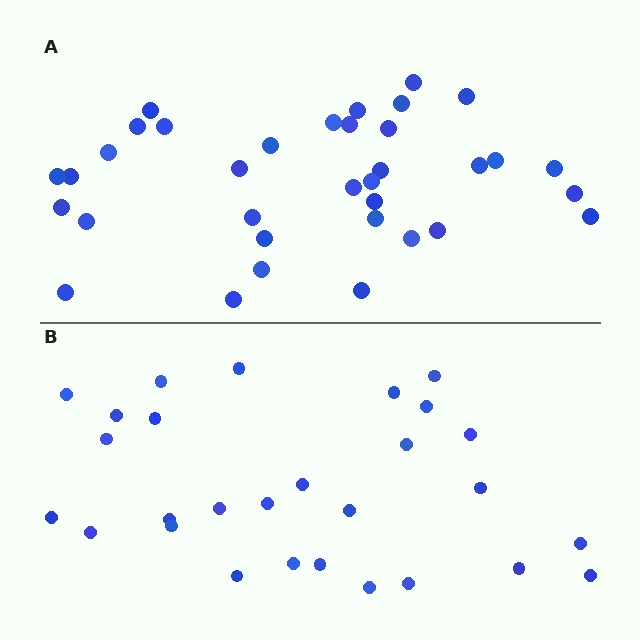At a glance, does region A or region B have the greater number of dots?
Region A (the top region) has more dots.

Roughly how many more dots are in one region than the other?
Region A has roughly 8 or so more dots than region B.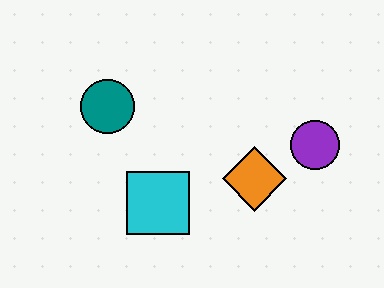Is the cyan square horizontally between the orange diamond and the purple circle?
No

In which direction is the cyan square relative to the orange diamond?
The cyan square is to the left of the orange diamond.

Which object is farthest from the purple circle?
The teal circle is farthest from the purple circle.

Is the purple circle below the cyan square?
No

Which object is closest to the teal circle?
The cyan square is closest to the teal circle.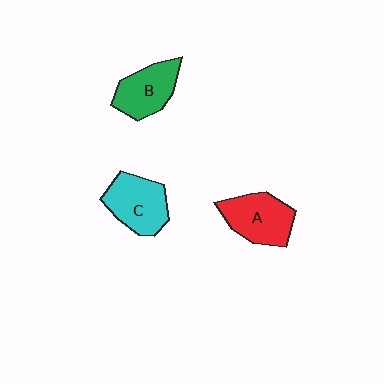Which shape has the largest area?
Shape A (red).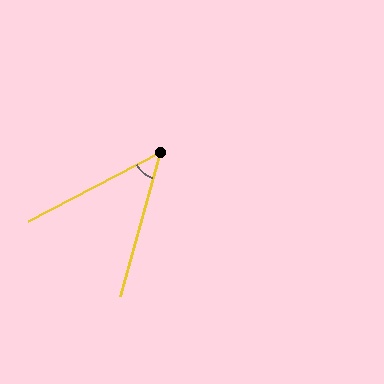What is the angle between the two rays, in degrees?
Approximately 47 degrees.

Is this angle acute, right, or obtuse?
It is acute.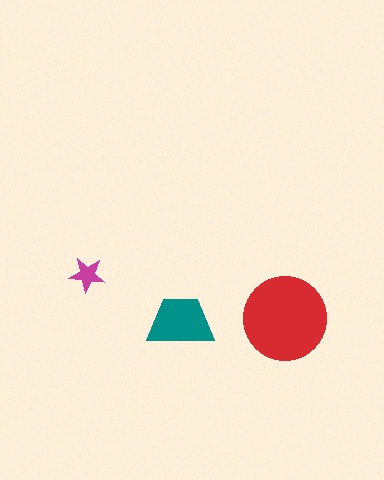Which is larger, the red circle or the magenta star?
The red circle.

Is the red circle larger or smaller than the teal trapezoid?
Larger.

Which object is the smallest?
The magenta star.